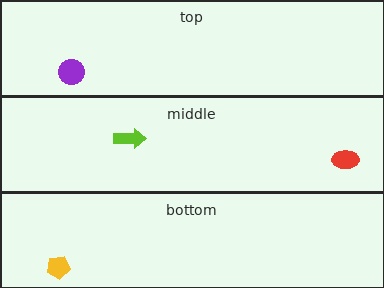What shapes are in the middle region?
The red ellipse, the lime arrow.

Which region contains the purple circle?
The top region.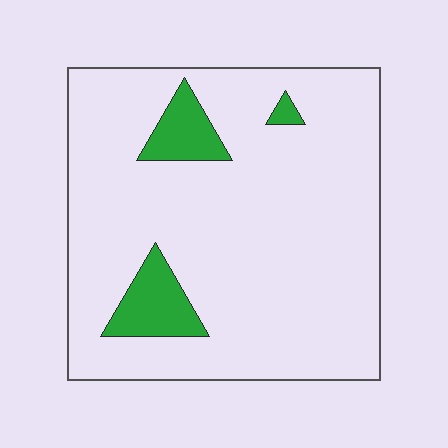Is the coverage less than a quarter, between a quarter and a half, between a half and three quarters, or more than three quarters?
Less than a quarter.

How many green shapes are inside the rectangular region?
3.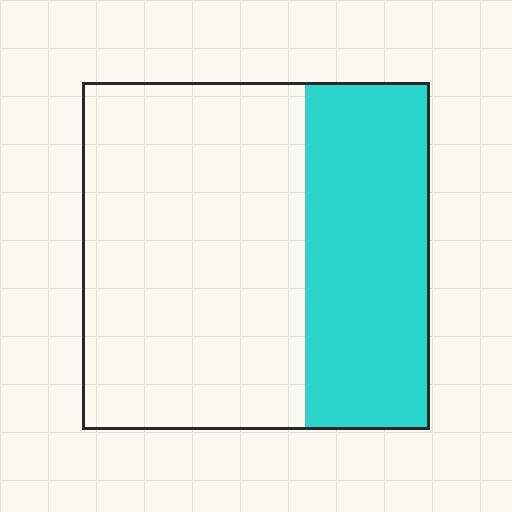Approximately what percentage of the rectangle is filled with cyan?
Approximately 35%.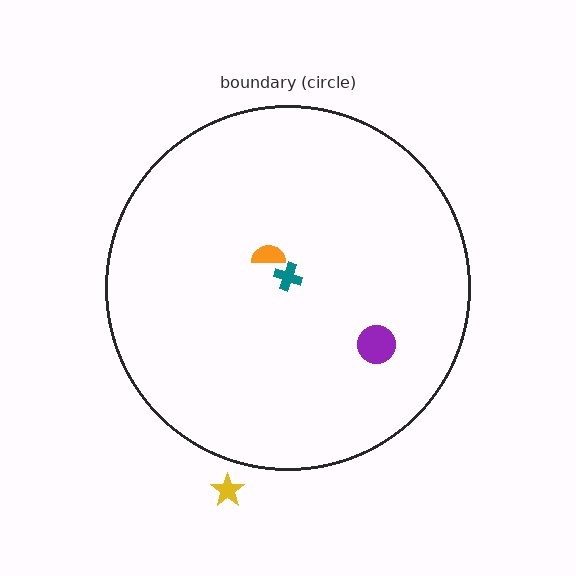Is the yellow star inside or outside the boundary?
Outside.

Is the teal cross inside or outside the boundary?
Inside.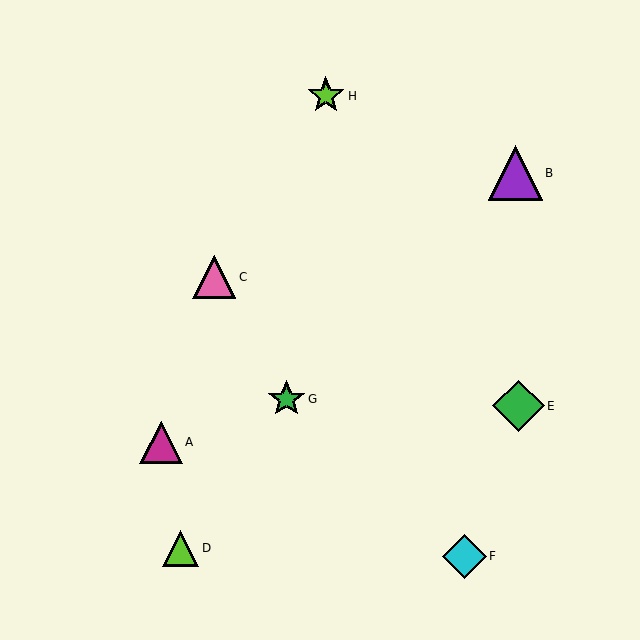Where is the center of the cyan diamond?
The center of the cyan diamond is at (465, 556).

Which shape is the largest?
The purple triangle (labeled B) is the largest.